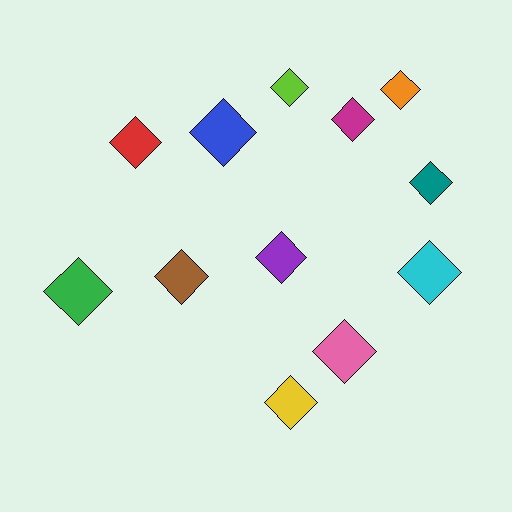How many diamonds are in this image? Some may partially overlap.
There are 12 diamonds.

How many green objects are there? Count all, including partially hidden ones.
There is 1 green object.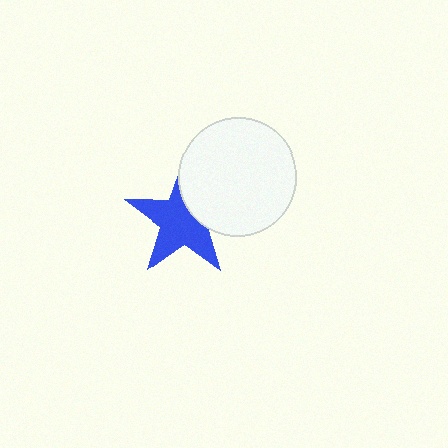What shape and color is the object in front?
The object in front is a white circle.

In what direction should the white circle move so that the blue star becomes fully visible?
The white circle should move toward the upper-right. That is the shortest direction to clear the overlap and leave the blue star fully visible.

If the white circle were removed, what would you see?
You would see the complete blue star.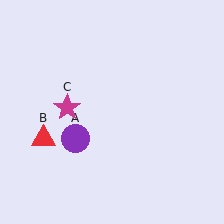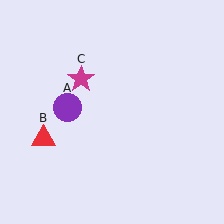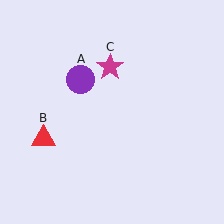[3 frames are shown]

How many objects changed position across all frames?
2 objects changed position: purple circle (object A), magenta star (object C).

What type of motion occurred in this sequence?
The purple circle (object A), magenta star (object C) rotated clockwise around the center of the scene.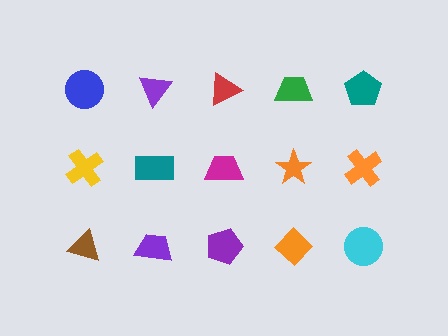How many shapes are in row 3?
5 shapes.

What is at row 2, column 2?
A teal rectangle.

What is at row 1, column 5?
A teal pentagon.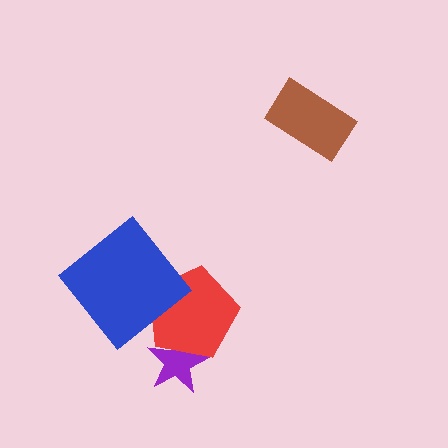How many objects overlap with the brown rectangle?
0 objects overlap with the brown rectangle.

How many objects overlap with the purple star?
1 object overlaps with the purple star.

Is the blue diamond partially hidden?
No, no other shape covers it.